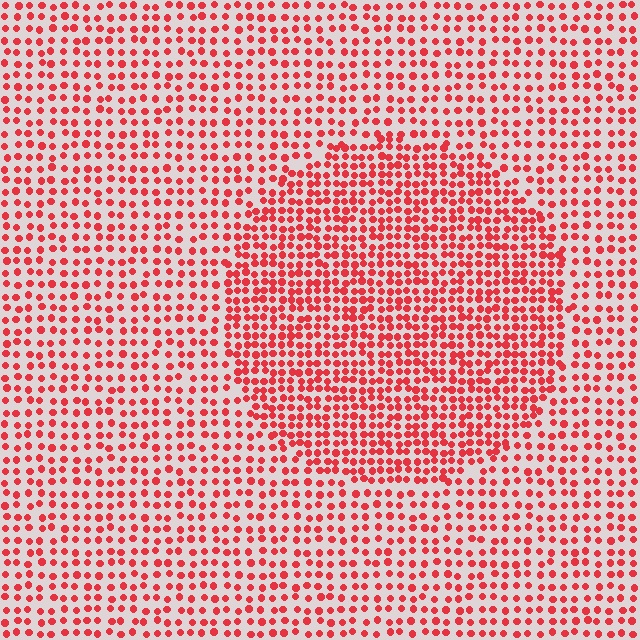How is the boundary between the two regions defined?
The boundary is defined by a change in element density (approximately 1.7x ratio). All elements are the same color, size, and shape.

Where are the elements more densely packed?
The elements are more densely packed inside the circle boundary.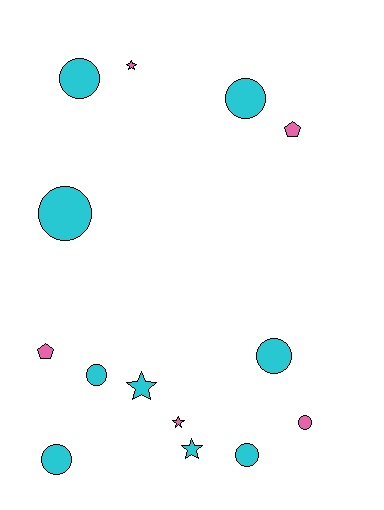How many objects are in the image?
There are 14 objects.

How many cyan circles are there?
There are 7 cyan circles.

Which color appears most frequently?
Cyan, with 9 objects.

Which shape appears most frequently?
Circle, with 8 objects.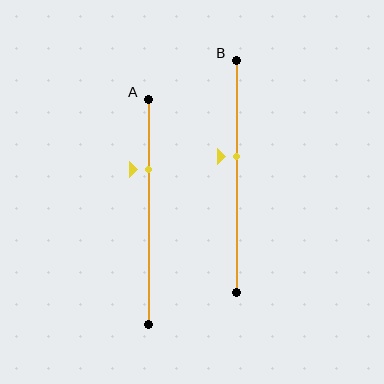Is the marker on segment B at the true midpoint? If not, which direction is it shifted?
No, the marker on segment B is shifted upward by about 9% of the segment length.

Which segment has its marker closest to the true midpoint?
Segment B has its marker closest to the true midpoint.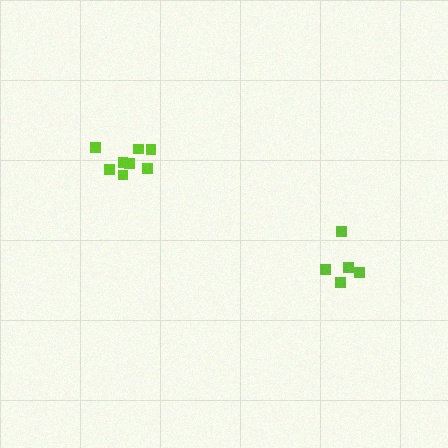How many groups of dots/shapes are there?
There are 2 groups.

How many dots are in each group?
Group 1: 5 dots, Group 2: 8 dots (13 total).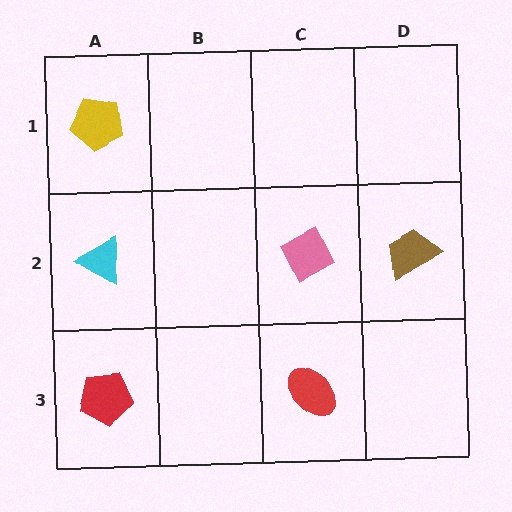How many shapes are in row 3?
2 shapes.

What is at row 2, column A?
A cyan triangle.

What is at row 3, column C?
A red ellipse.